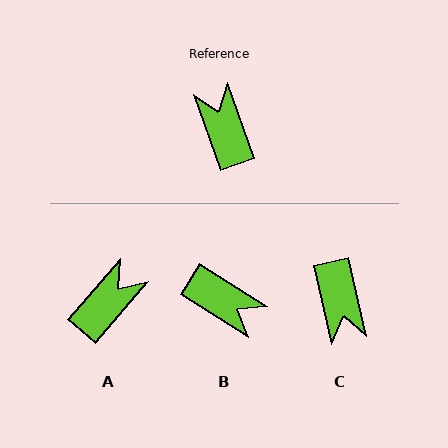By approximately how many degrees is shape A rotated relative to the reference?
Approximately 61 degrees clockwise.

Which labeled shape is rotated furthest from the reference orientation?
C, about 173 degrees away.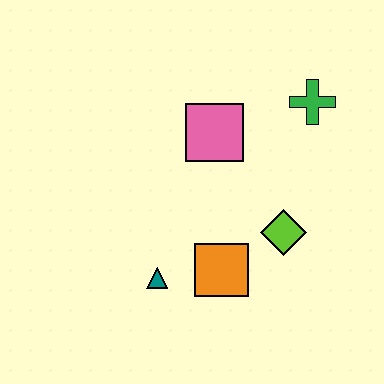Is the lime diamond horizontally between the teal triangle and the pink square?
No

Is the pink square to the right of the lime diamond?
No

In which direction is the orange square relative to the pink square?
The orange square is below the pink square.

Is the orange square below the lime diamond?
Yes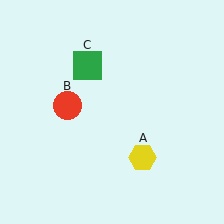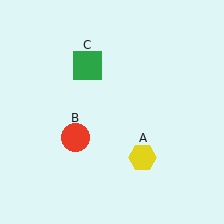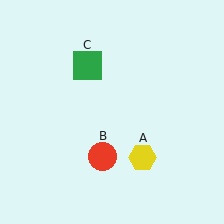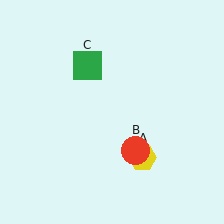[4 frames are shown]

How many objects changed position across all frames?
1 object changed position: red circle (object B).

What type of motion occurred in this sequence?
The red circle (object B) rotated counterclockwise around the center of the scene.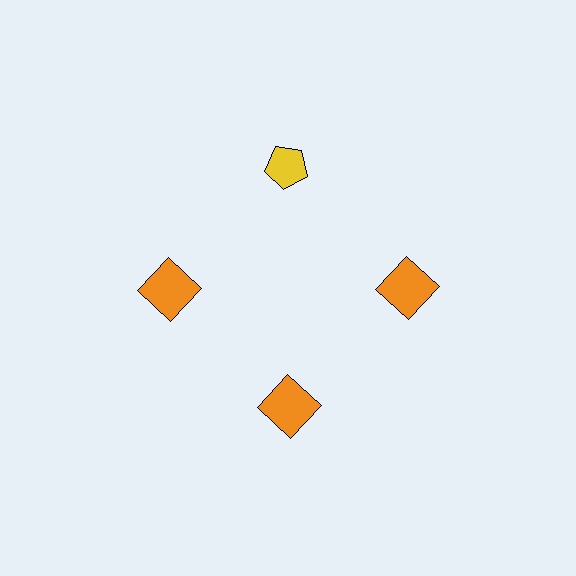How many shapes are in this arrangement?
There are 4 shapes arranged in a ring pattern.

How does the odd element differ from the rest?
It differs in both color (yellow instead of orange) and shape (pentagon instead of square).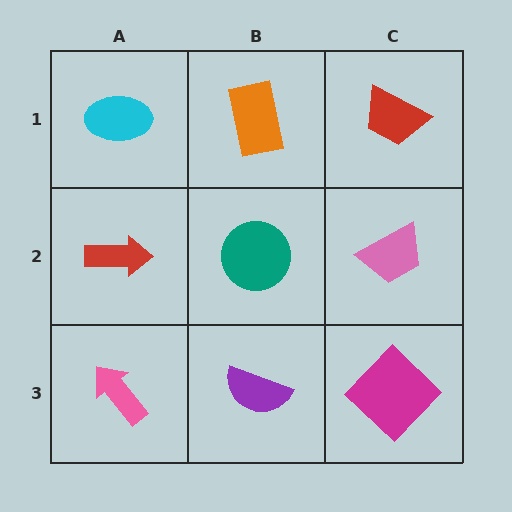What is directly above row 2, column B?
An orange rectangle.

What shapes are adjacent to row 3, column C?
A pink trapezoid (row 2, column C), a purple semicircle (row 3, column B).